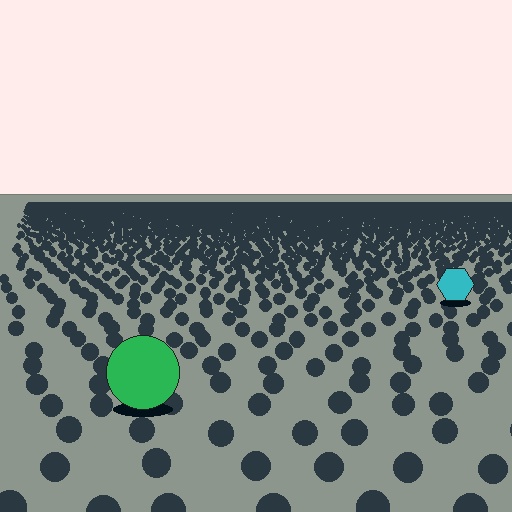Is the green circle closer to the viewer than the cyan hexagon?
Yes. The green circle is closer — you can tell from the texture gradient: the ground texture is coarser near it.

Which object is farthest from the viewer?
The cyan hexagon is farthest from the viewer. It appears smaller and the ground texture around it is denser.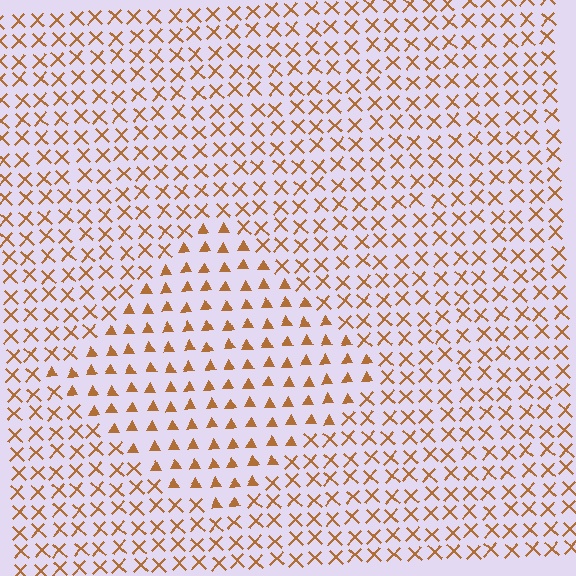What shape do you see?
I see a diamond.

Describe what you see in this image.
The image is filled with small brown elements arranged in a uniform grid. A diamond-shaped region contains triangles, while the surrounding area contains X marks. The boundary is defined purely by the change in element shape.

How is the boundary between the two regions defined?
The boundary is defined by a change in element shape: triangles inside vs. X marks outside. All elements share the same color and spacing.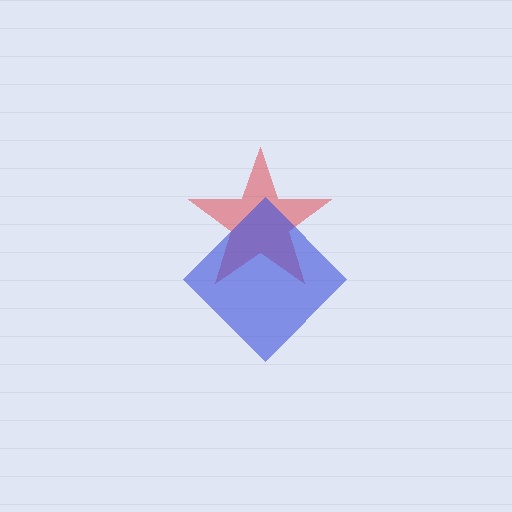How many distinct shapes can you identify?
There are 2 distinct shapes: a red star, a blue diamond.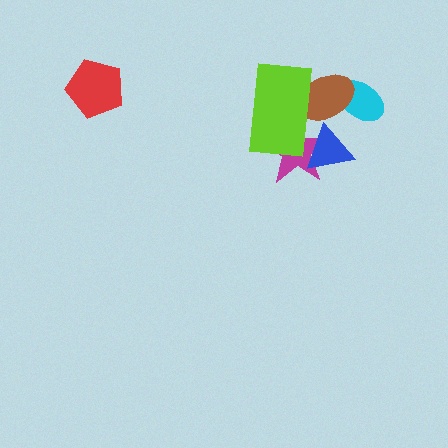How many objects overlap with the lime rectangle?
3 objects overlap with the lime rectangle.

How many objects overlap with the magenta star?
2 objects overlap with the magenta star.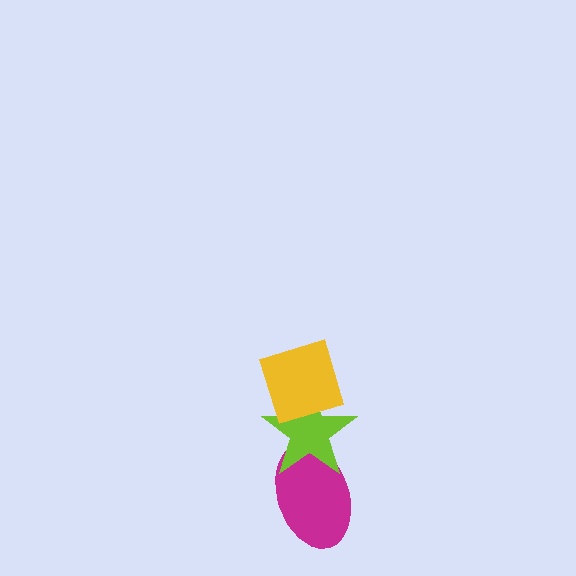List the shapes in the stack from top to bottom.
From top to bottom: the yellow diamond, the lime star, the magenta ellipse.